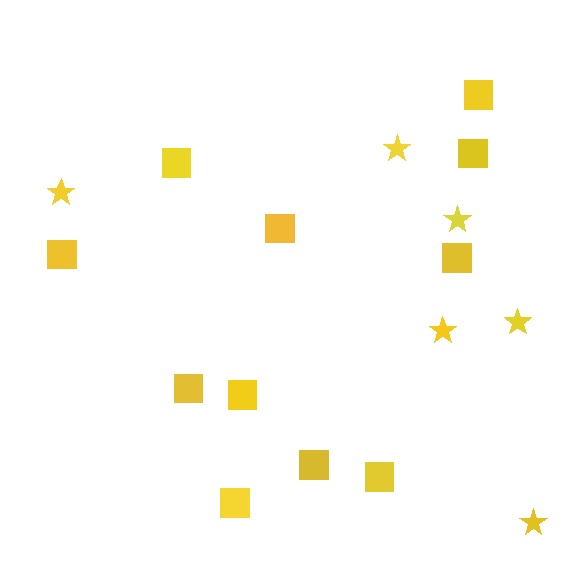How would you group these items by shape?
There are 2 groups: one group of squares (11) and one group of stars (6).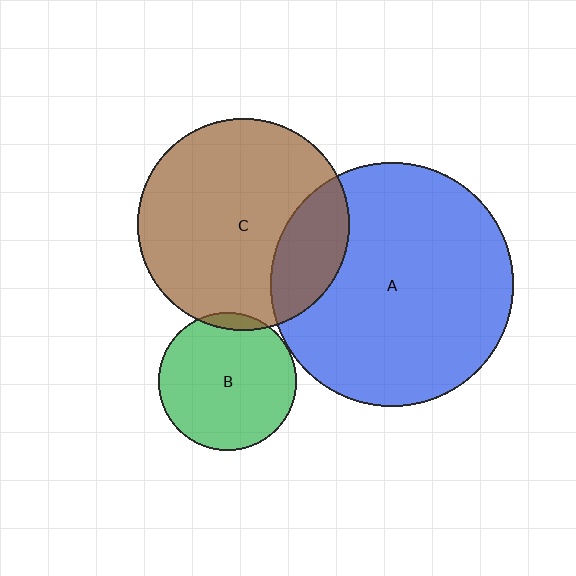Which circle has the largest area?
Circle A (blue).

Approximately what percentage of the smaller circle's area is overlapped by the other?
Approximately 20%.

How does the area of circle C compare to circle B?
Approximately 2.4 times.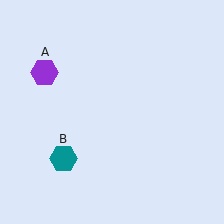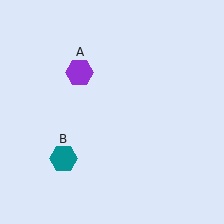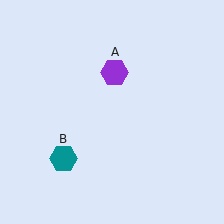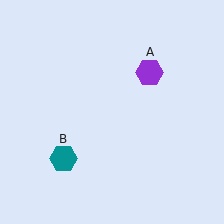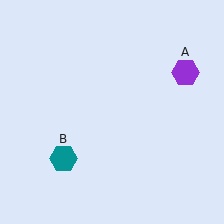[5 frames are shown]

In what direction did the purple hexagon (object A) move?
The purple hexagon (object A) moved right.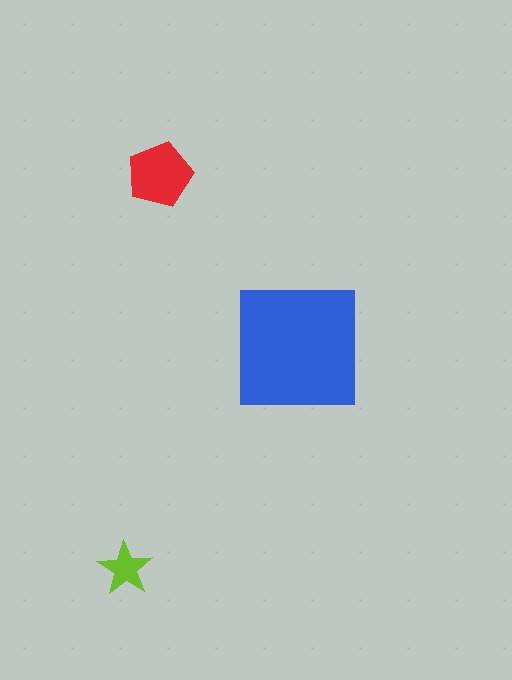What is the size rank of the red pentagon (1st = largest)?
2nd.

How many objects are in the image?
There are 3 objects in the image.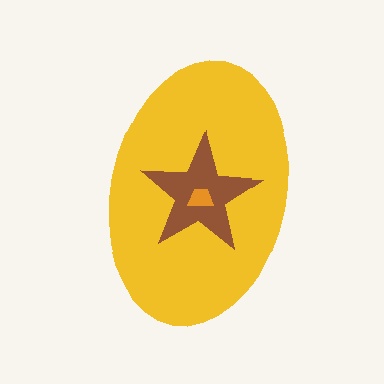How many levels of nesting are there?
3.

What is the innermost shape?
The orange trapezoid.